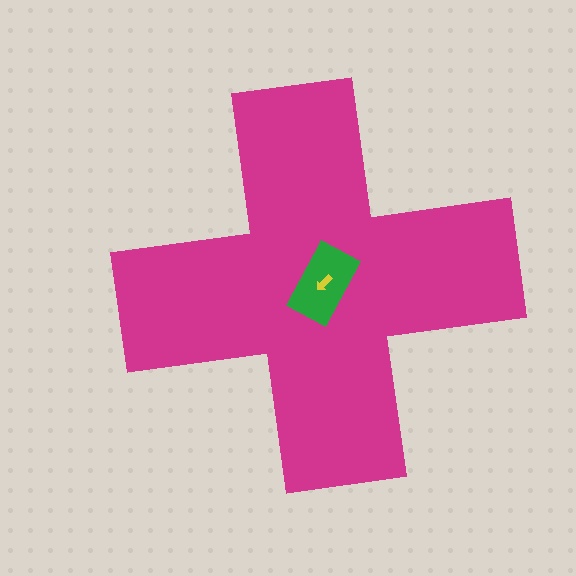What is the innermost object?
The yellow arrow.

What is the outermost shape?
The magenta cross.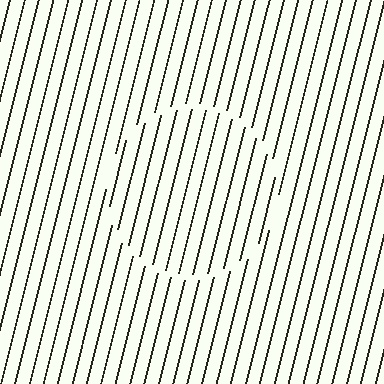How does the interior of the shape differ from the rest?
The interior of the shape contains the same grating, shifted by half a period — the contour is defined by the phase discontinuity where line-ends from the inner and outer gratings abut.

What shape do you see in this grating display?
An illusory circle. The interior of the shape contains the same grating, shifted by half a period — the contour is defined by the phase discontinuity where line-ends from the inner and outer gratings abut.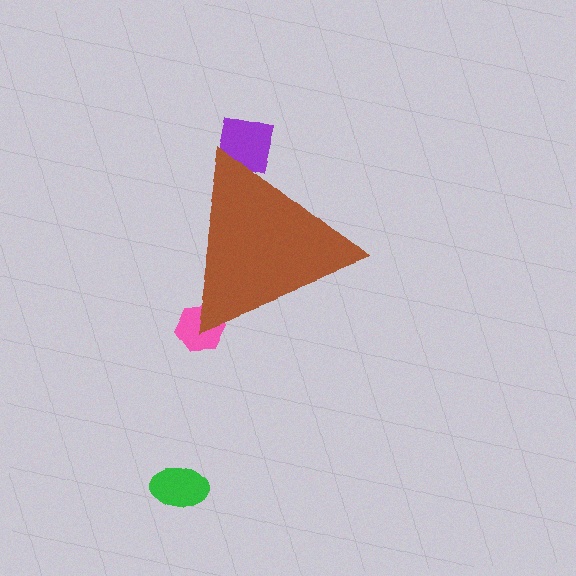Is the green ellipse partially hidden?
No, the green ellipse is fully visible.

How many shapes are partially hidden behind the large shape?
2 shapes are partially hidden.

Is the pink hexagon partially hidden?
Yes, the pink hexagon is partially hidden behind the brown triangle.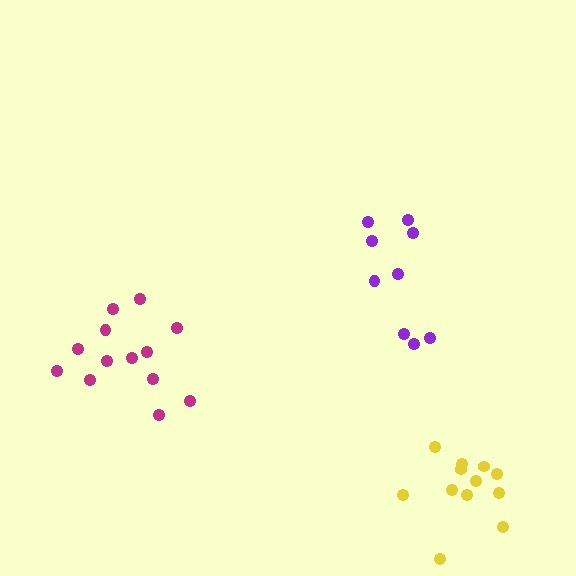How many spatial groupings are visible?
There are 3 spatial groupings.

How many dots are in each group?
Group 1: 9 dots, Group 2: 13 dots, Group 3: 12 dots (34 total).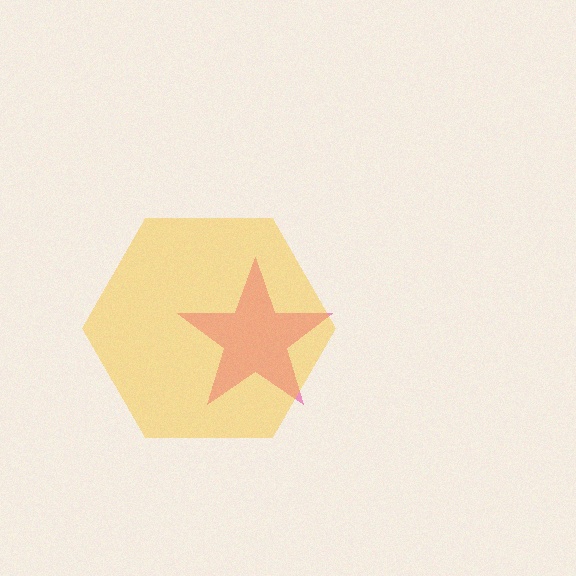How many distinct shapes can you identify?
There are 2 distinct shapes: a pink star, a yellow hexagon.